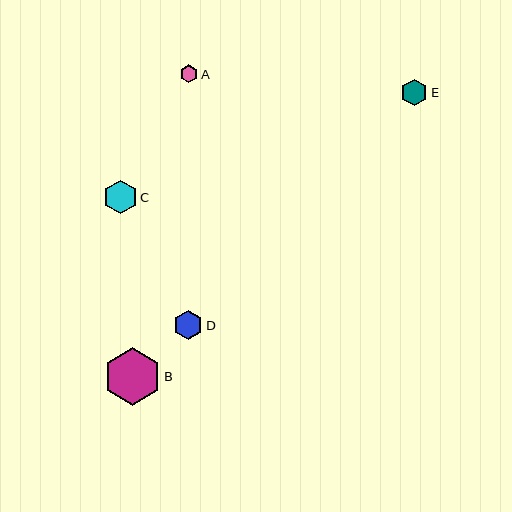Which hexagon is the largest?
Hexagon B is the largest with a size of approximately 58 pixels.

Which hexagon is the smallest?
Hexagon A is the smallest with a size of approximately 18 pixels.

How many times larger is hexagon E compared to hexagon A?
Hexagon E is approximately 1.5 times the size of hexagon A.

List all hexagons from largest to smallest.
From largest to smallest: B, C, D, E, A.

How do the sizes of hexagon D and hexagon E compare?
Hexagon D and hexagon E are approximately the same size.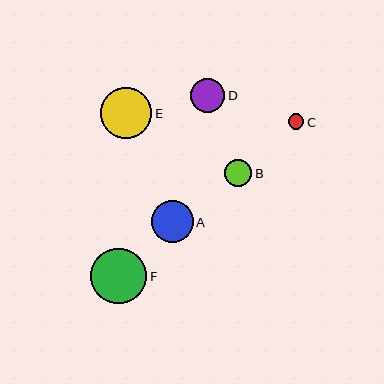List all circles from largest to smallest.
From largest to smallest: F, E, A, D, B, C.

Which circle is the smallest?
Circle C is the smallest with a size of approximately 16 pixels.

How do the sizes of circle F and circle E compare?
Circle F and circle E are approximately the same size.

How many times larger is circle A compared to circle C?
Circle A is approximately 2.7 times the size of circle C.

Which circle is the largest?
Circle F is the largest with a size of approximately 56 pixels.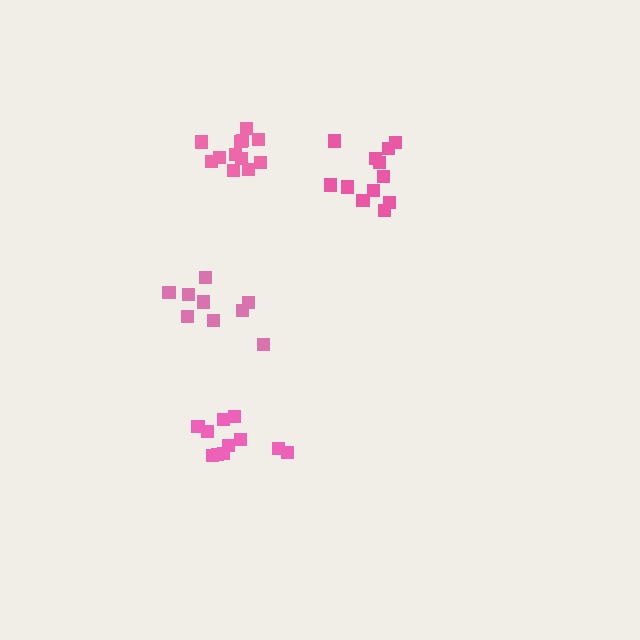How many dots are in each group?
Group 1: 11 dots, Group 2: 12 dots, Group 3: 9 dots, Group 4: 12 dots (44 total).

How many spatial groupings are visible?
There are 4 spatial groupings.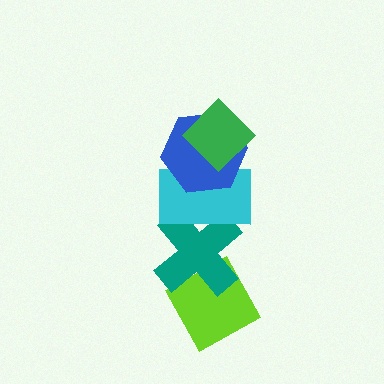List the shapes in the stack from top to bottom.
From top to bottom: the green diamond, the blue hexagon, the cyan rectangle, the teal cross, the lime diamond.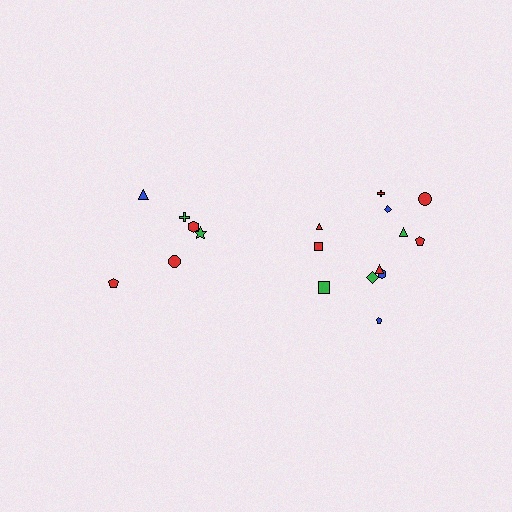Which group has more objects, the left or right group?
The right group.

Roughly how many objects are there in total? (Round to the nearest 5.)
Roughly 20 objects in total.